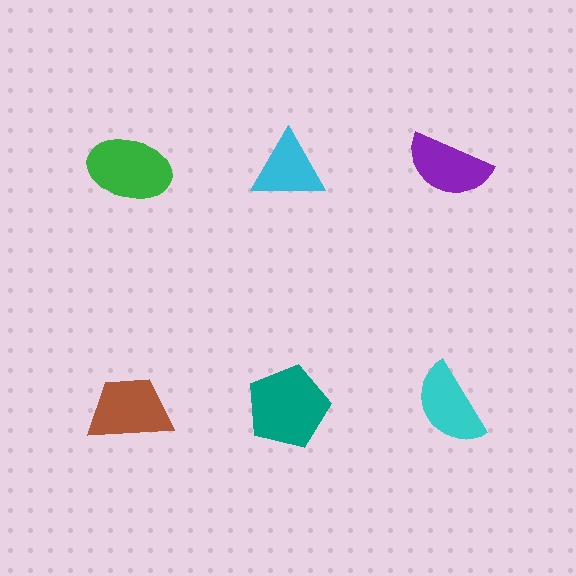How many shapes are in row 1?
3 shapes.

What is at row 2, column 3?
A cyan semicircle.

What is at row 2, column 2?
A teal pentagon.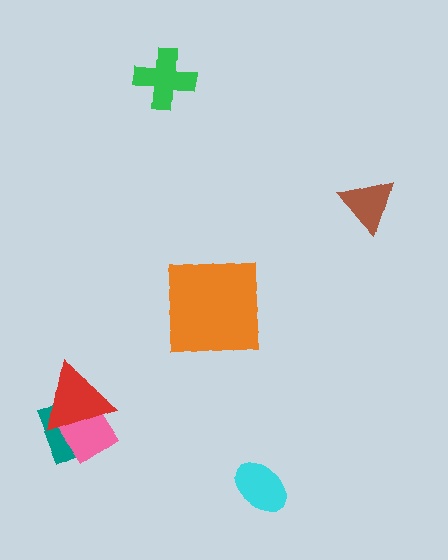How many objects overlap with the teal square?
2 objects overlap with the teal square.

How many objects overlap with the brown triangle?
0 objects overlap with the brown triangle.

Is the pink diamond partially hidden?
Yes, it is partially covered by another shape.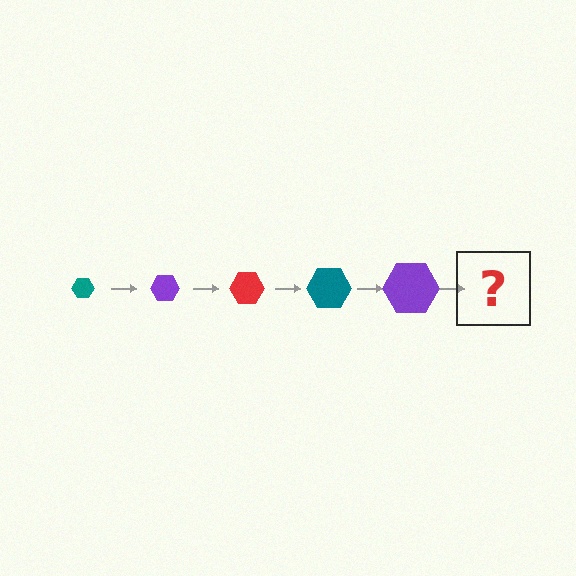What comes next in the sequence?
The next element should be a red hexagon, larger than the previous one.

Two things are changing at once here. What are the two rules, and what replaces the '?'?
The two rules are that the hexagon grows larger each step and the color cycles through teal, purple, and red. The '?' should be a red hexagon, larger than the previous one.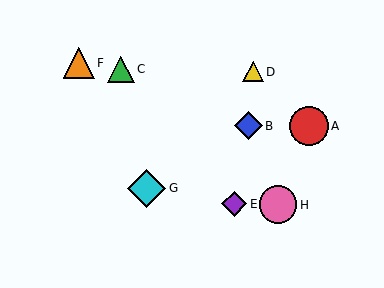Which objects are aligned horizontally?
Objects A, B are aligned horizontally.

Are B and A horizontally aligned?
Yes, both are at y≈126.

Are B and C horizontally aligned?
No, B is at y≈126 and C is at y≈69.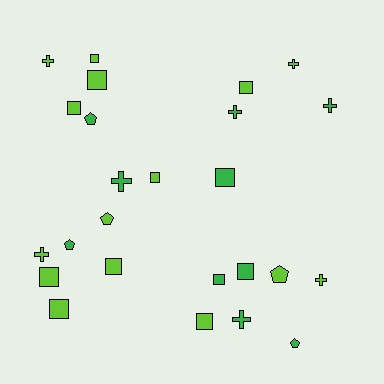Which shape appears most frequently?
Square, with 12 objects.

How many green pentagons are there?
There are 3 green pentagons.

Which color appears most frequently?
Lime, with 15 objects.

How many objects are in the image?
There are 25 objects.